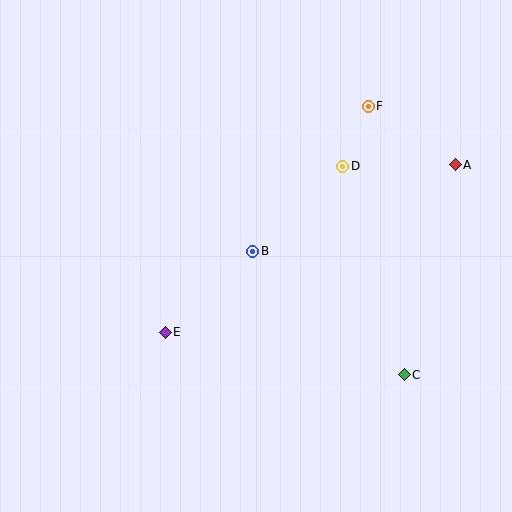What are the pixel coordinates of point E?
Point E is at (165, 332).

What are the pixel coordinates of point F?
Point F is at (368, 106).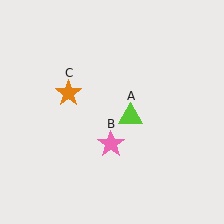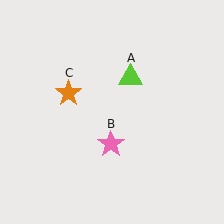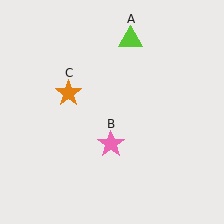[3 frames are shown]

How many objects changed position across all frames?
1 object changed position: lime triangle (object A).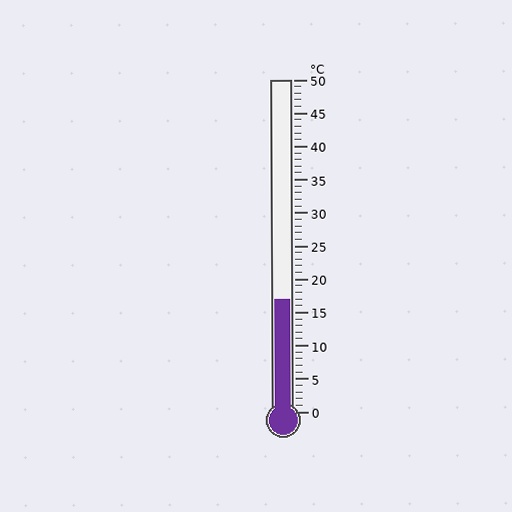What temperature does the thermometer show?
The thermometer shows approximately 17°C.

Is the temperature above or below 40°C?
The temperature is below 40°C.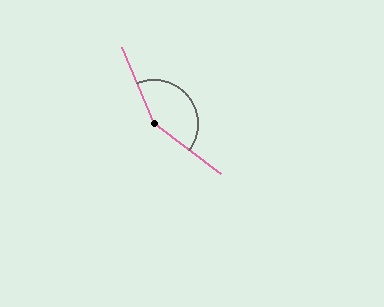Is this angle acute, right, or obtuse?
It is obtuse.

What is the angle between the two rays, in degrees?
Approximately 149 degrees.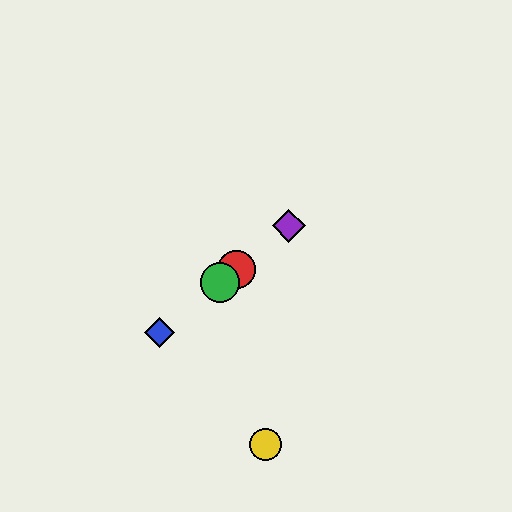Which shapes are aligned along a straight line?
The red circle, the blue diamond, the green circle, the purple diamond are aligned along a straight line.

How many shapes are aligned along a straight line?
4 shapes (the red circle, the blue diamond, the green circle, the purple diamond) are aligned along a straight line.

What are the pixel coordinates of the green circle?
The green circle is at (220, 283).